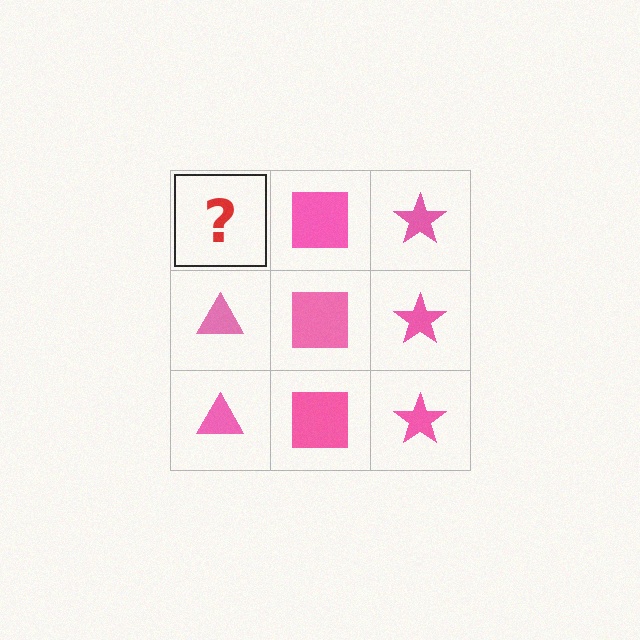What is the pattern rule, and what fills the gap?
The rule is that each column has a consistent shape. The gap should be filled with a pink triangle.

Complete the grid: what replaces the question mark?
The question mark should be replaced with a pink triangle.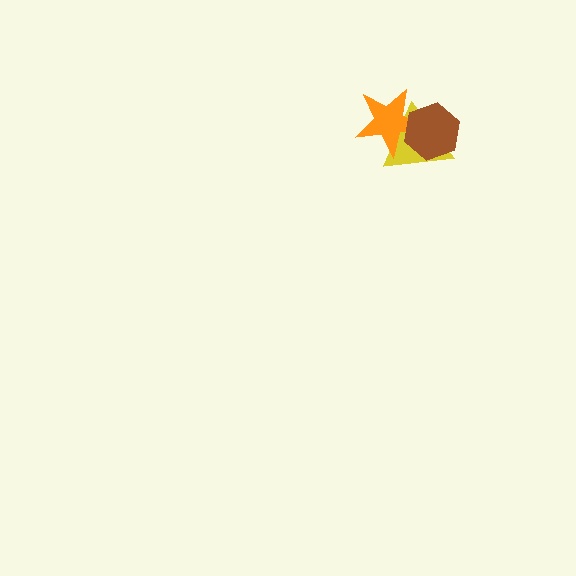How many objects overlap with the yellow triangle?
2 objects overlap with the yellow triangle.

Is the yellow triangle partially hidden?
Yes, it is partially covered by another shape.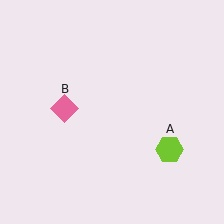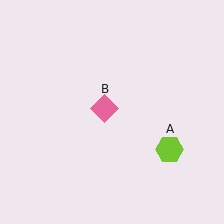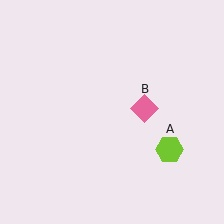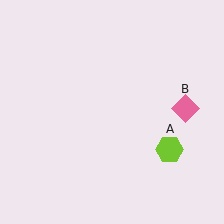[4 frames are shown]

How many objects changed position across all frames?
1 object changed position: pink diamond (object B).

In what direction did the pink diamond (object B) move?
The pink diamond (object B) moved right.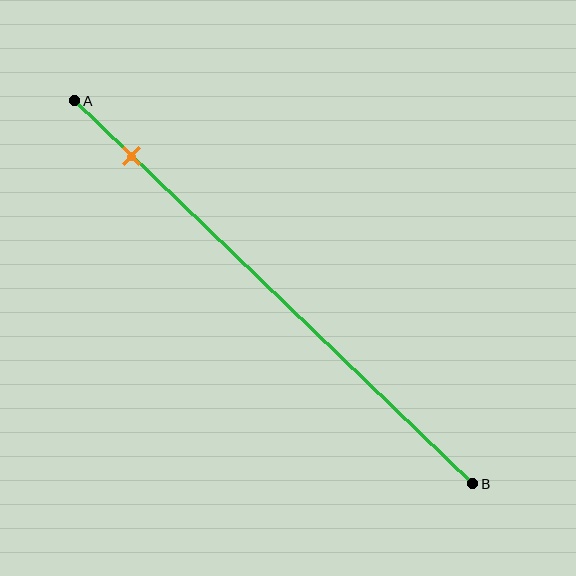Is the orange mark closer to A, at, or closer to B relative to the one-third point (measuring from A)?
The orange mark is closer to point A than the one-third point of segment AB.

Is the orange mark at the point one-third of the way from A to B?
No, the mark is at about 15% from A, not at the 33% one-third point.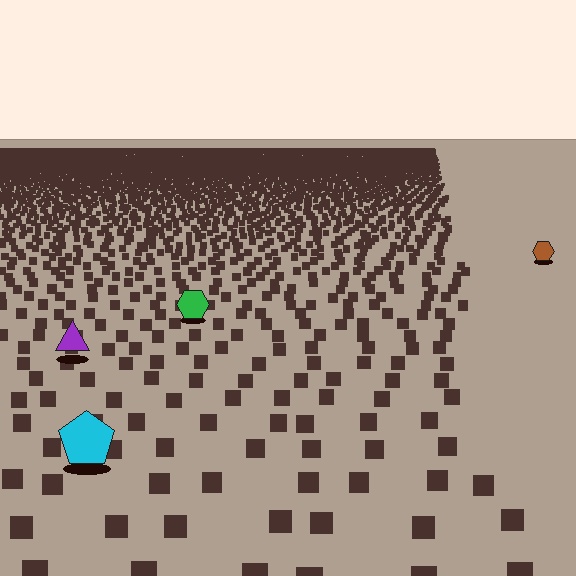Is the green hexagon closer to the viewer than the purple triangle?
No. The purple triangle is closer — you can tell from the texture gradient: the ground texture is coarser near it.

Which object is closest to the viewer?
The cyan pentagon is closest. The texture marks near it are larger and more spread out.